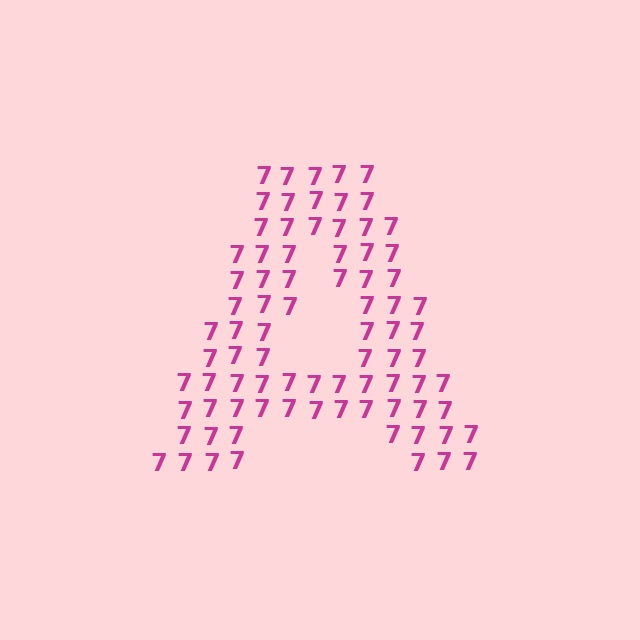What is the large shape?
The large shape is the letter A.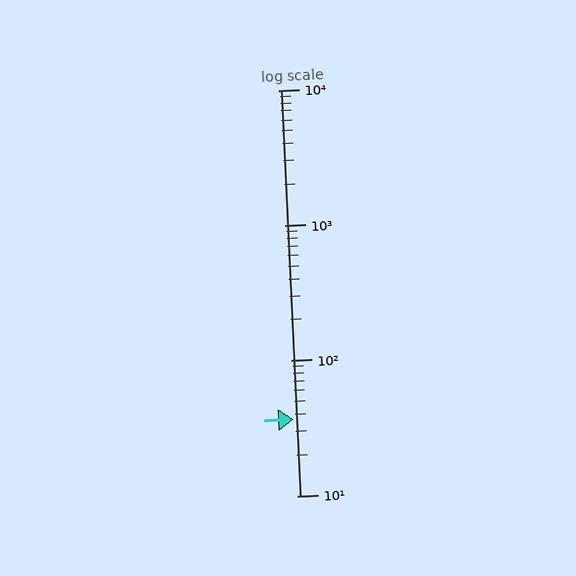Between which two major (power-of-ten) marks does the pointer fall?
The pointer is between 10 and 100.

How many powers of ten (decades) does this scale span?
The scale spans 3 decades, from 10 to 10000.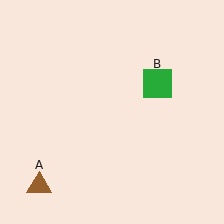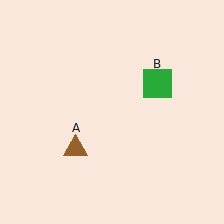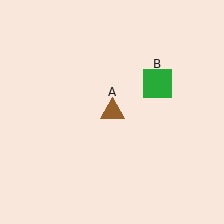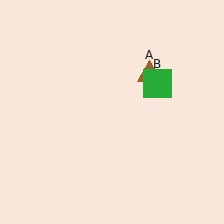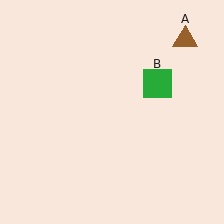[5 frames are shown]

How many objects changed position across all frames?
1 object changed position: brown triangle (object A).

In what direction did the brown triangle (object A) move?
The brown triangle (object A) moved up and to the right.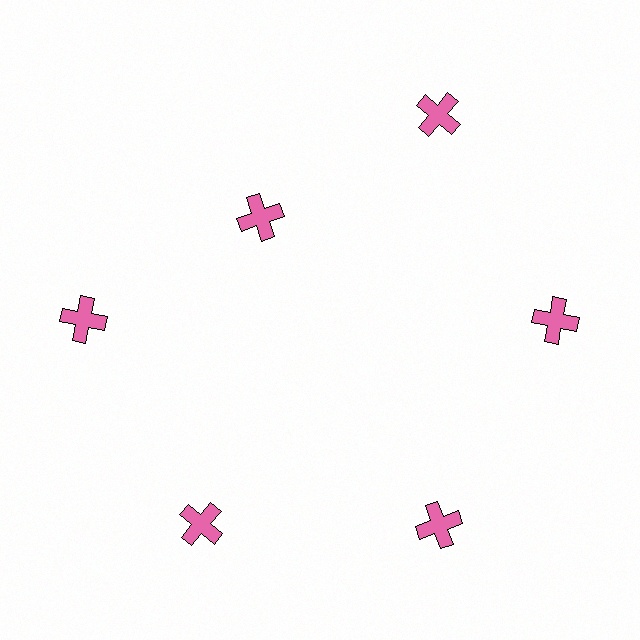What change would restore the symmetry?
The symmetry would be restored by moving it outward, back onto the ring so that all 6 crosses sit at equal angles and equal distance from the center.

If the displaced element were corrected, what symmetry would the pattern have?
It would have 6-fold rotational symmetry — the pattern would map onto itself every 60 degrees.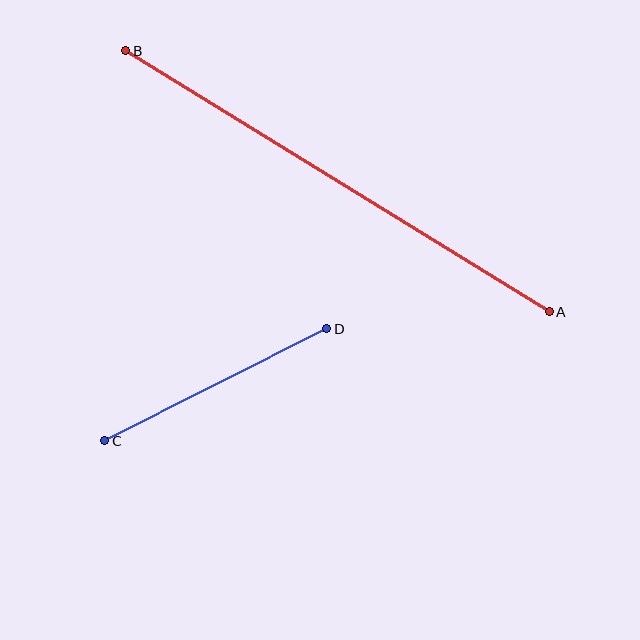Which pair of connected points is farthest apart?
Points A and B are farthest apart.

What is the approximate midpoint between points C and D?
The midpoint is at approximately (216, 385) pixels.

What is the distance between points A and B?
The distance is approximately 498 pixels.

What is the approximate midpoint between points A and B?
The midpoint is at approximately (337, 181) pixels.